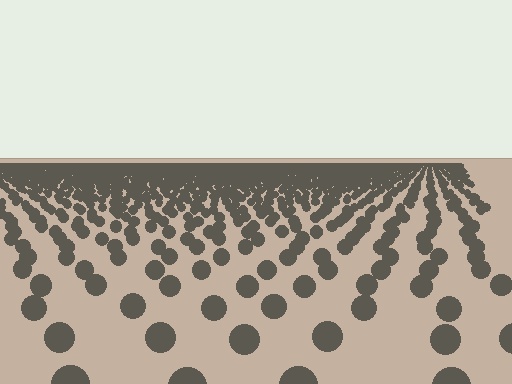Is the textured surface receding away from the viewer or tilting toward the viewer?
The surface is receding away from the viewer. Texture elements get smaller and denser toward the top.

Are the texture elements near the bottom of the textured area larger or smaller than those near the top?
Larger. Near the bottom, elements are closer to the viewer and appear at a bigger on-screen size.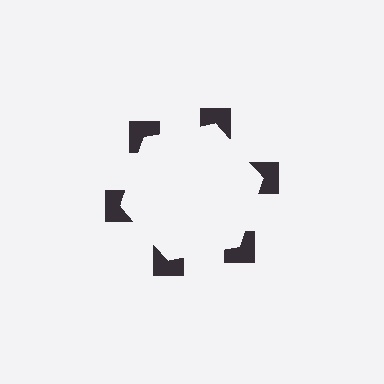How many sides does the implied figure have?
6 sides.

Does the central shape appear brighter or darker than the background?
It typically appears slightly brighter than the background, even though no actual brightness change is drawn.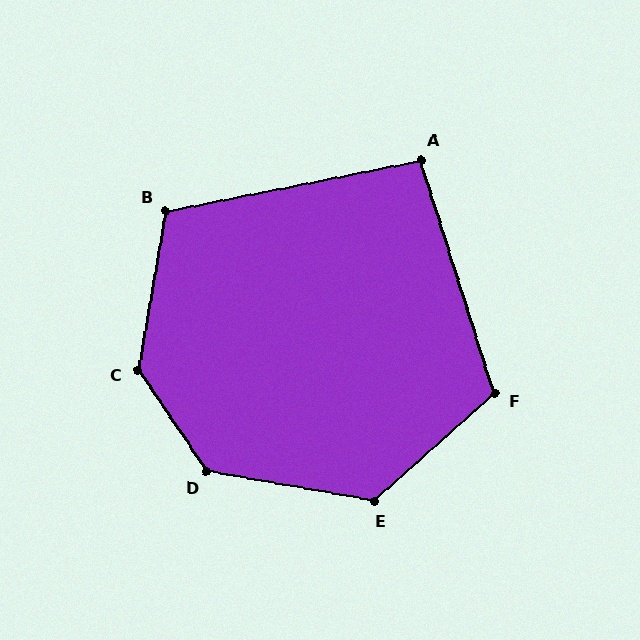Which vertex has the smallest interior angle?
A, at approximately 96 degrees.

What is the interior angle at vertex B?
Approximately 111 degrees (obtuse).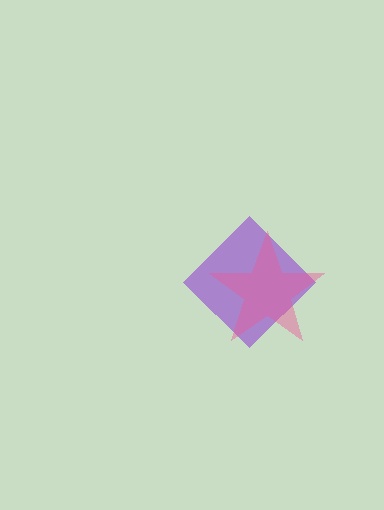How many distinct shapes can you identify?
There are 2 distinct shapes: a purple diamond, a pink star.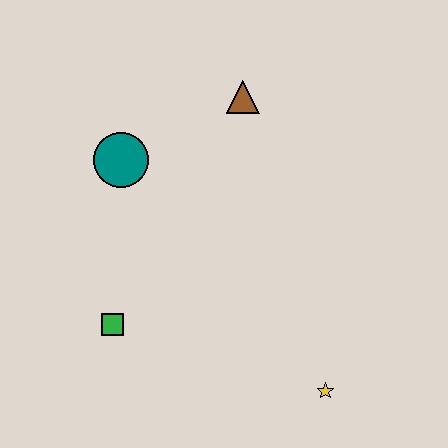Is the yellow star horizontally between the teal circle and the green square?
No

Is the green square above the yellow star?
Yes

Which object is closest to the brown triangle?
The teal circle is closest to the brown triangle.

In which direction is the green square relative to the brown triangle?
The green square is below the brown triangle.